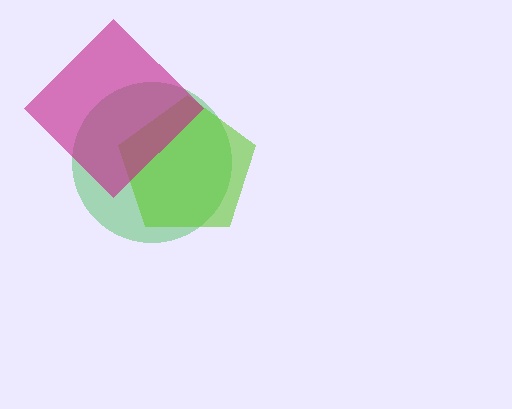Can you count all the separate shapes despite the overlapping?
Yes, there are 3 separate shapes.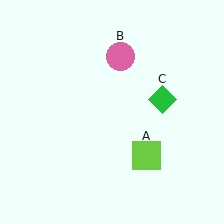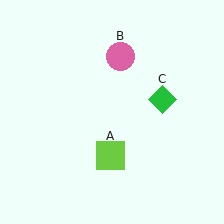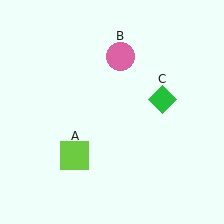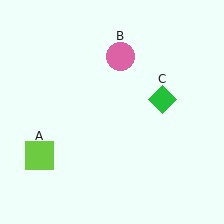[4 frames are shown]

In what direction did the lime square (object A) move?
The lime square (object A) moved left.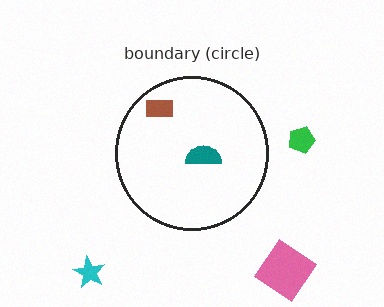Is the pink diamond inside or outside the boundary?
Outside.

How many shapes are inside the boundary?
2 inside, 3 outside.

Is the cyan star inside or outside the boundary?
Outside.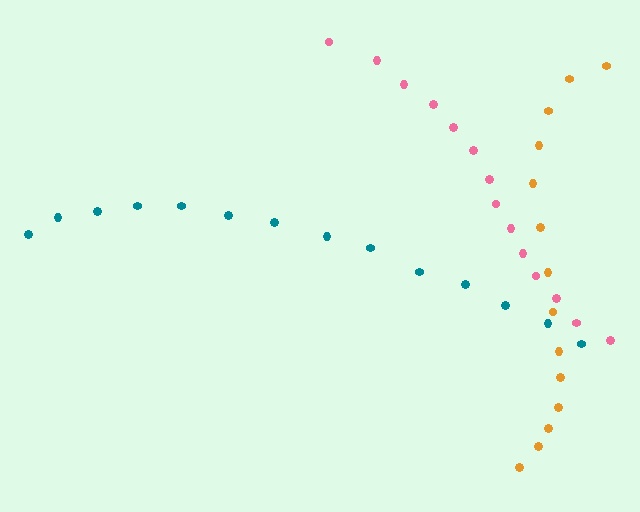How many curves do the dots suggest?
There are 3 distinct paths.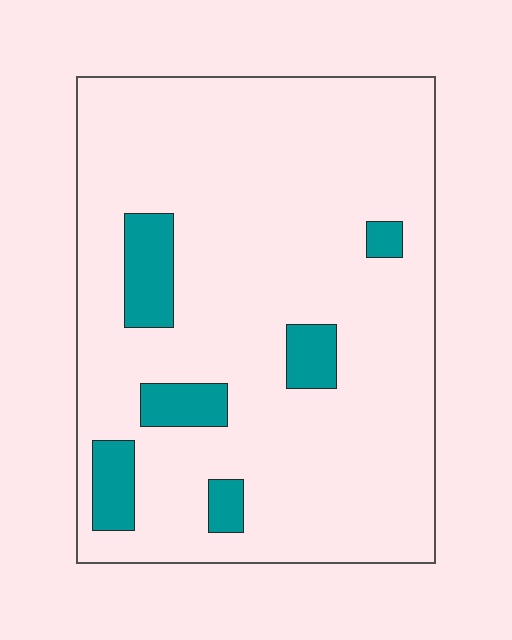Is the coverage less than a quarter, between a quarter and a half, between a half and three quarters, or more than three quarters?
Less than a quarter.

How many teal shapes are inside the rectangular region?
6.